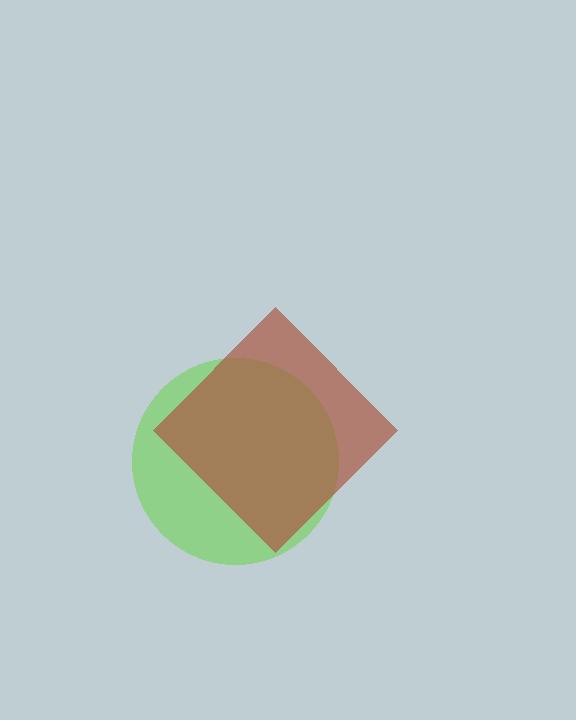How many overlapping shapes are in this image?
There are 2 overlapping shapes in the image.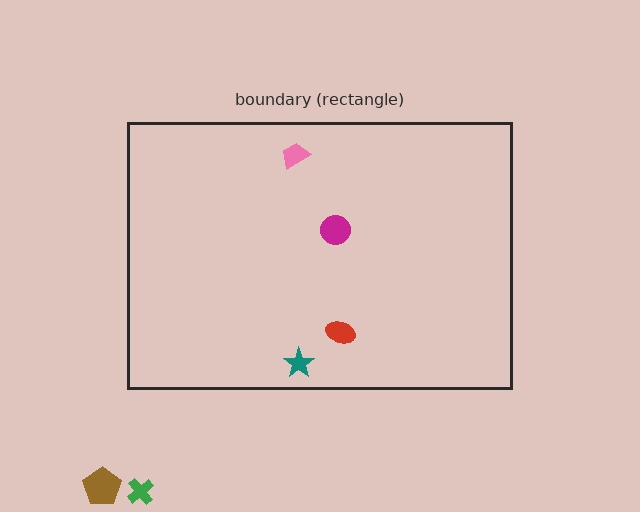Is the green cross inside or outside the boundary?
Outside.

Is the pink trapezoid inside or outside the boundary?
Inside.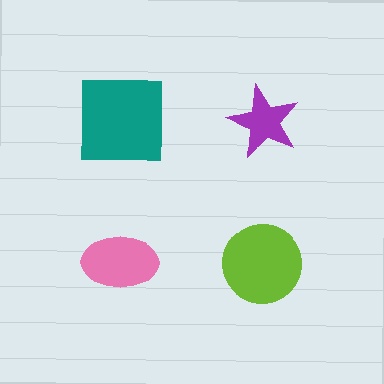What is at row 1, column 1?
A teal square.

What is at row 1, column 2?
A purple star.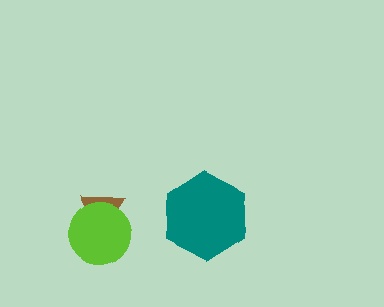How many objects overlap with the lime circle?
1 object overlaps with the lime circle.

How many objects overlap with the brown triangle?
1 object overlaps with the brown triangle.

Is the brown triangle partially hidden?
Yes, it is partially covered by another shape.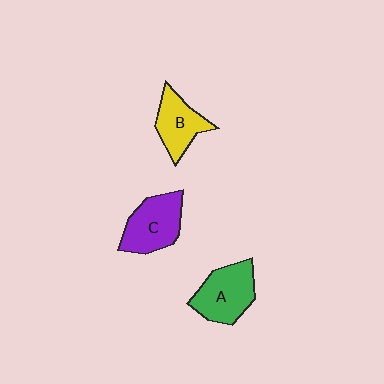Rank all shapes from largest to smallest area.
From largest to smallest: A (green), C (purple), B (yellow).